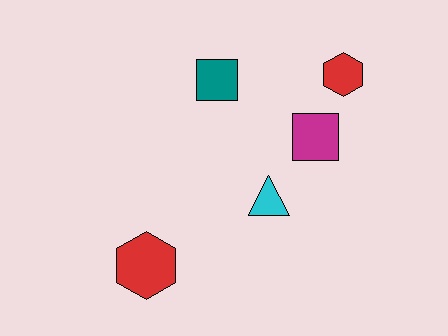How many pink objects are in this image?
There are no pink objects.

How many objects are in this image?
There are 5 objects.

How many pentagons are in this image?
There are no pentagons.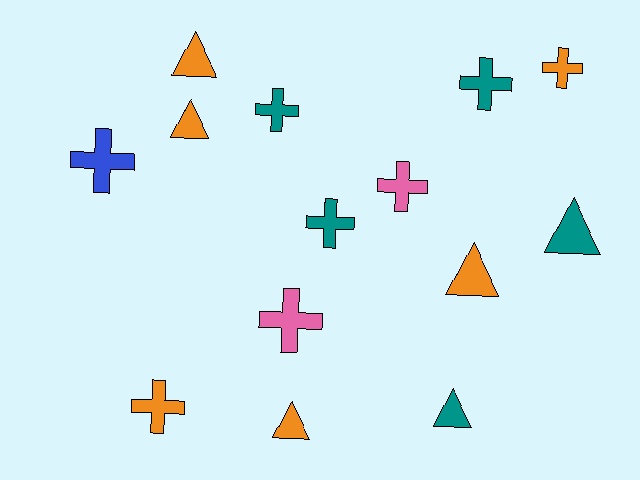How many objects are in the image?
There are 14 objects.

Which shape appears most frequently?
Cross, with 8 objects.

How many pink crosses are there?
There are 2 pink crosses.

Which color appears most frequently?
Orange, with 6 objects.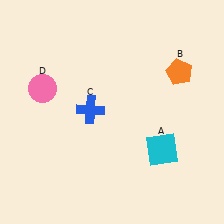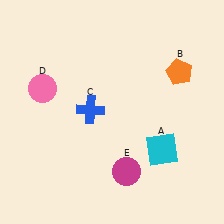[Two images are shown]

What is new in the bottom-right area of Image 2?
A magenta circle (E) was added in the bottom-right area of Image 2.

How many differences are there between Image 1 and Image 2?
There is 1 difference between the two images.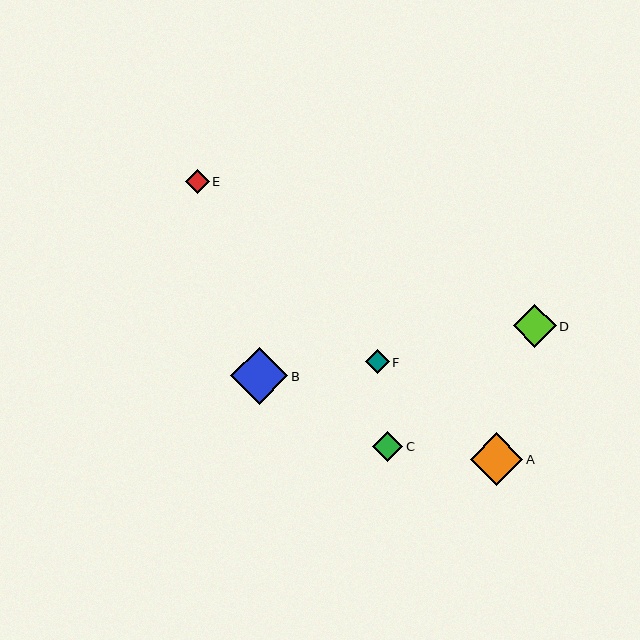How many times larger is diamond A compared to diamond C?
Diamond A is approximately 1.7 times the size of diamond C.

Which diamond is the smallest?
Diamond F is the smallest with a size of approximately 24 pixels.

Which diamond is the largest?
Diamond B is the largest with a size of approximately 57 pixels.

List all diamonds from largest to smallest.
From largest to smallest: B, A, D, C, E, F.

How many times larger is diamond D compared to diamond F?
Diamond D is approximately 1.8 times the size of diamond F.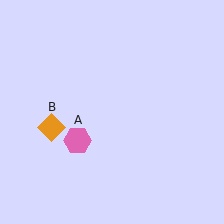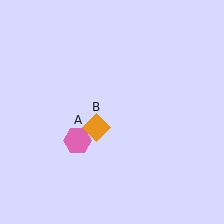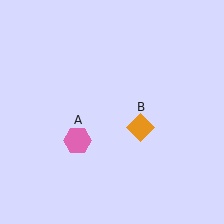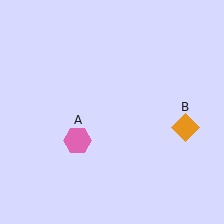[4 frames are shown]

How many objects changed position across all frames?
1 object changed position: orange diamond (object B).